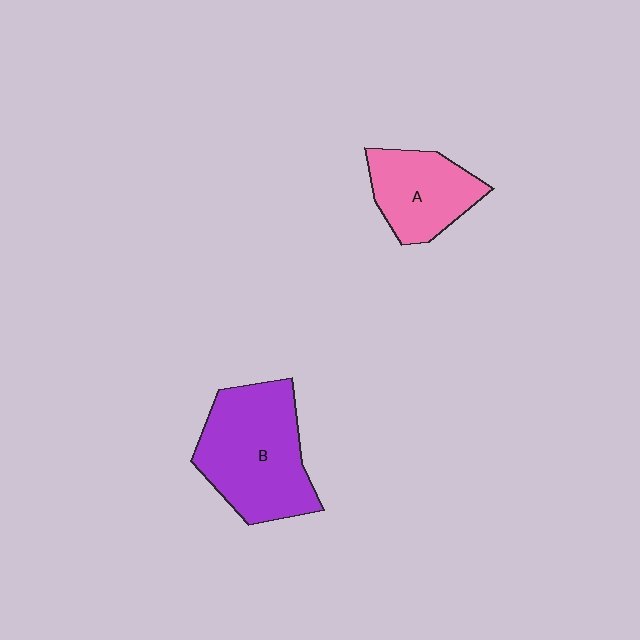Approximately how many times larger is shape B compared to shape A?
Approximately 1.6 times.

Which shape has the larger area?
Shape B (purple).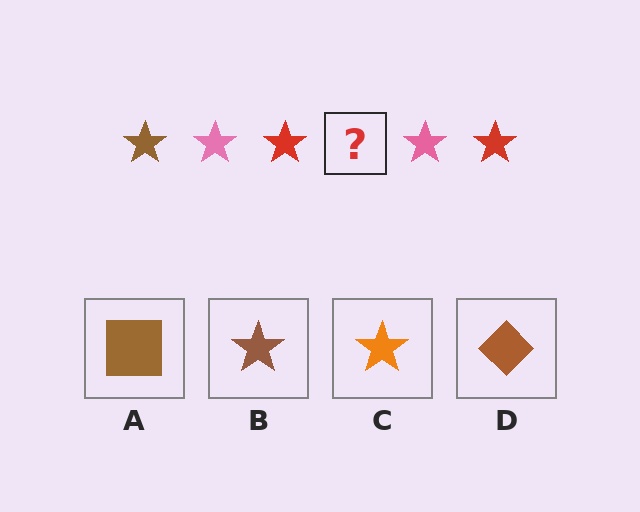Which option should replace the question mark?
Option B.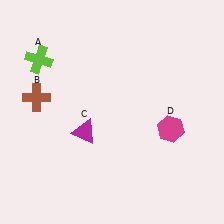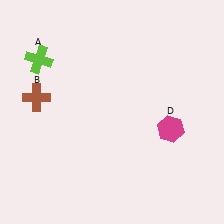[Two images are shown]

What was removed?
The magenta triangle (C) was removed in Image 2.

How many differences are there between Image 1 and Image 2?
There is 1 difference between the two images.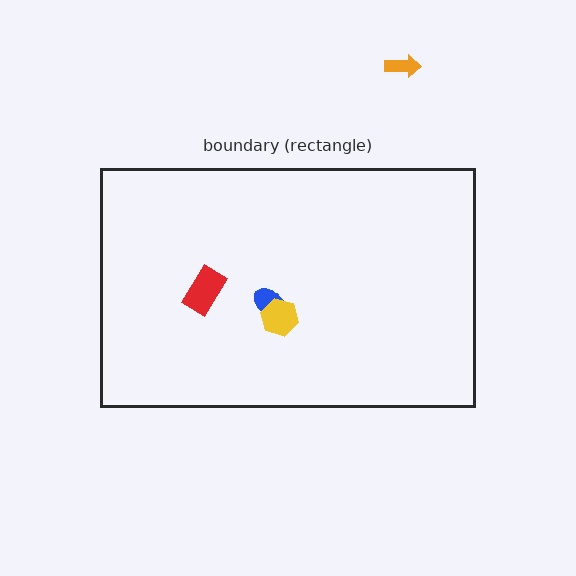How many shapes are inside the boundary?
3 inside, 1 outside.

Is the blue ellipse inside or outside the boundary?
Inside.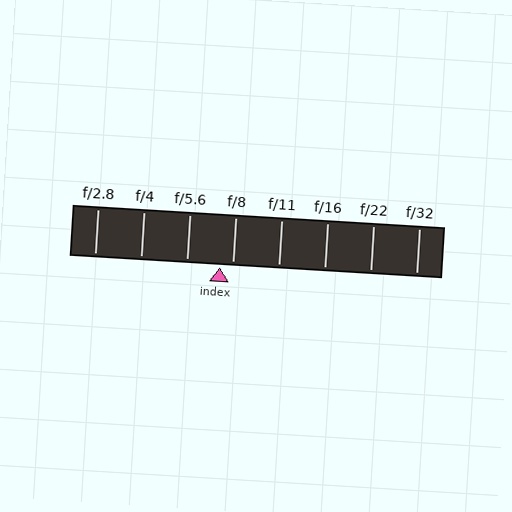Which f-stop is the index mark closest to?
The index mark is closest to f/8.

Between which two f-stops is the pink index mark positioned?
The index mark is between f/5.6 and f/8.